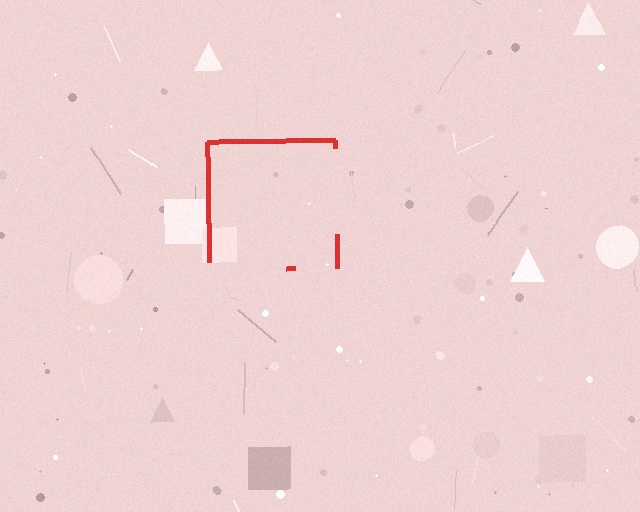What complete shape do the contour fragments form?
The contour fragments form a square.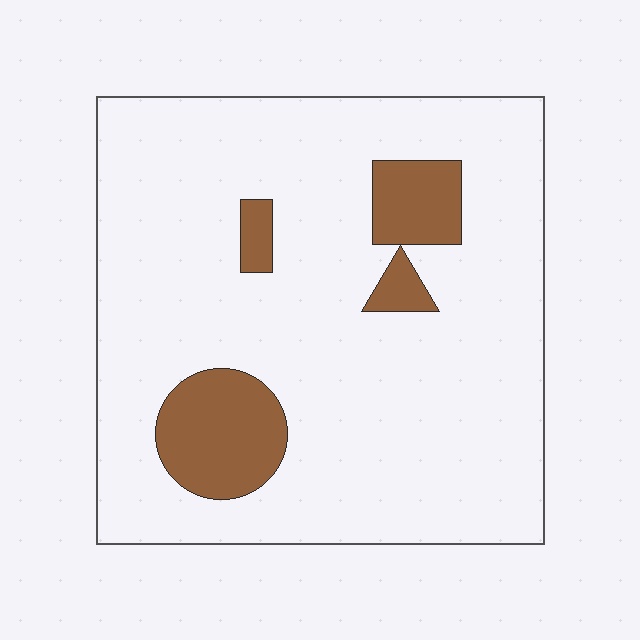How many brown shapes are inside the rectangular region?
4.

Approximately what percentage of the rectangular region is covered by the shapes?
Approximately 15%.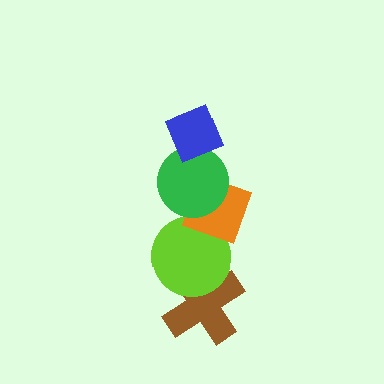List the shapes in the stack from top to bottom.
From top to bottom: the blue diamond, the green circle, the orange diamond, the lime circle, the brown cross.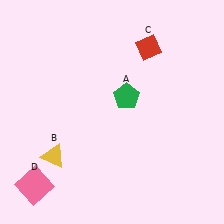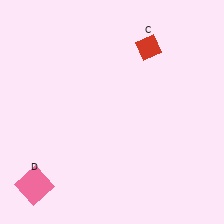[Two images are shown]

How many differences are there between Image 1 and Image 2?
There are 2 differences between the two images.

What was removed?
The yellow triangle (B), the green pentagon (A) were removed in Image 2.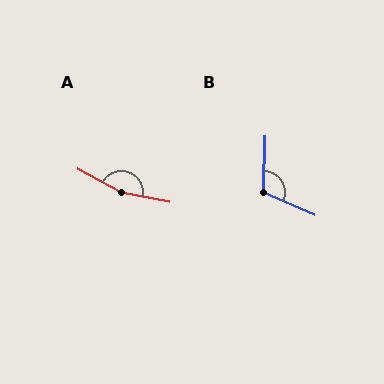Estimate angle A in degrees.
Approximately 163 degrees.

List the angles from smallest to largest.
B (112°), A (163°).